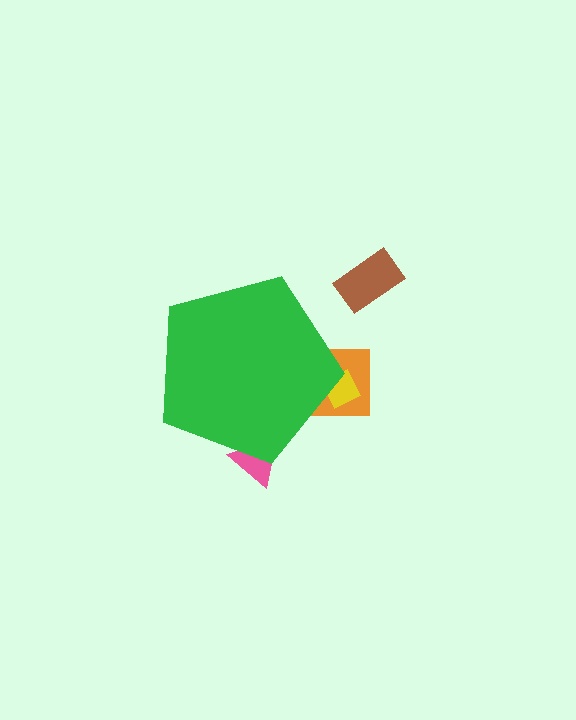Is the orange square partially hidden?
Yes, the orange square is partially hidden behind the green pentagon.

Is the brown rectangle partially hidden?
No, the brown rectangle is fully visible.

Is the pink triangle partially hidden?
Yes, the pink triangle is partially hidden behind the green pentagon.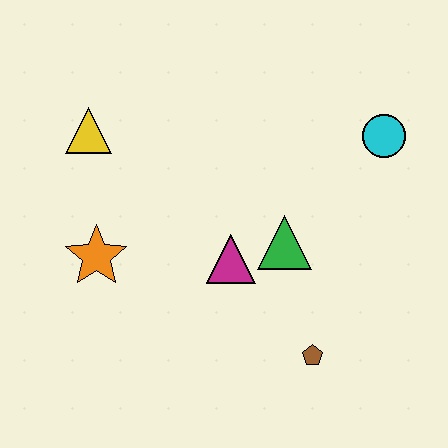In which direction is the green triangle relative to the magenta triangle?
The green triangle is to the right of the magenta triangle.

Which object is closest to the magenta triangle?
The green triangle is closest to the magenta triangle.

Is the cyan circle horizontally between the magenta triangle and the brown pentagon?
No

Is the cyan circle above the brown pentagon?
Yes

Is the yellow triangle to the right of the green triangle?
No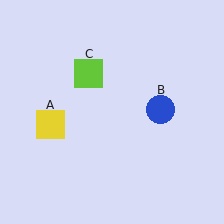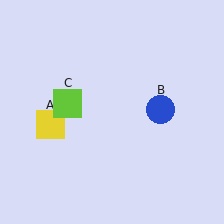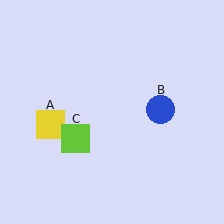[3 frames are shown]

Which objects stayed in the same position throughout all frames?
Yellow square (object A) and blue circle (object B) remained stationary.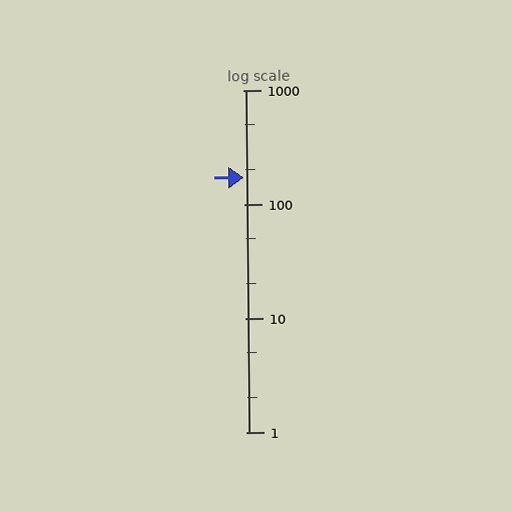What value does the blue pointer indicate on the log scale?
The pointer indicates approximately 170.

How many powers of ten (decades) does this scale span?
The scale spans 3 decades, from 1 to 1000.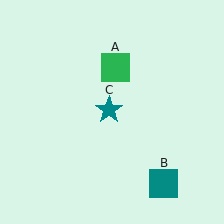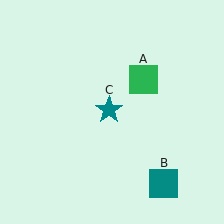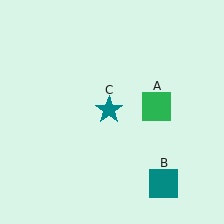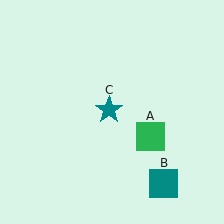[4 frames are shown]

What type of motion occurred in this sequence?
The green square (object A) rotated clockwise around the center of the scene.